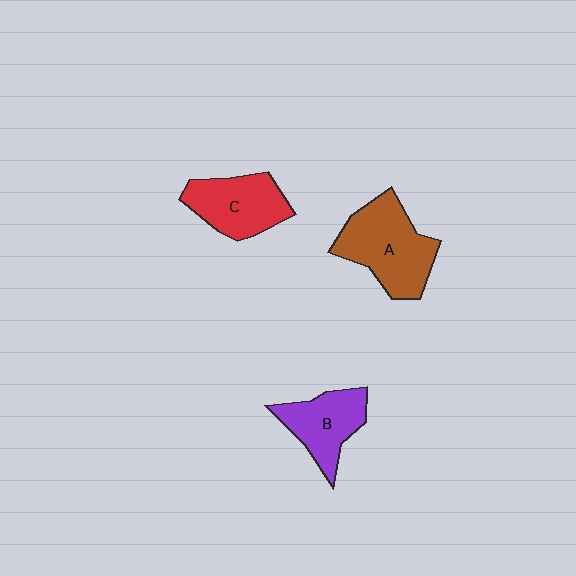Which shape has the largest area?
Shape A (brown).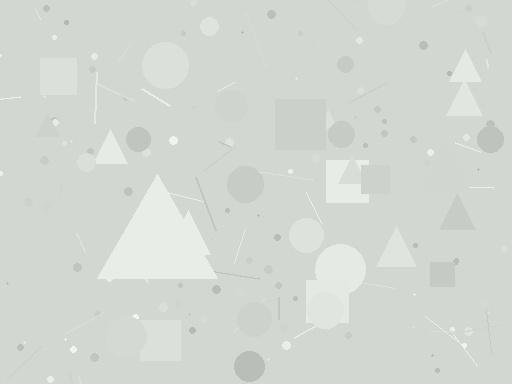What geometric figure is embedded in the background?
A triangle is embedded in the background.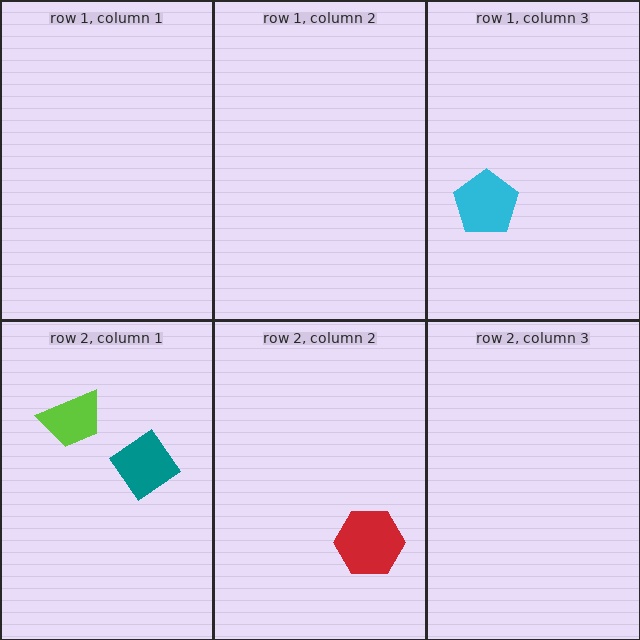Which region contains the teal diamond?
The row 2, column 1 region.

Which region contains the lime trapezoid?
The row 2, column 1 region.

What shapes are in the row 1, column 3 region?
The cyan pentagon.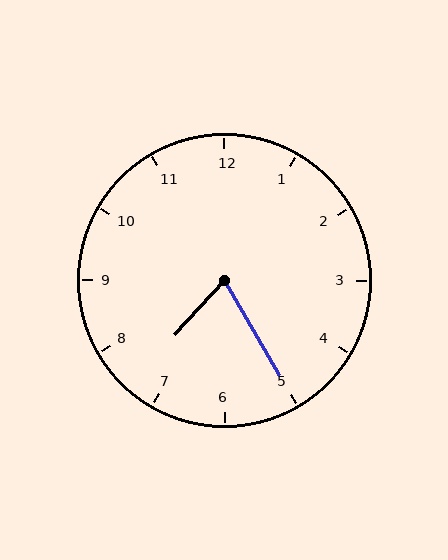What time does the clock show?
7:25.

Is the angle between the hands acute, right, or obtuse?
It is acute.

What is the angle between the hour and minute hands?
Approximately 72 degrees.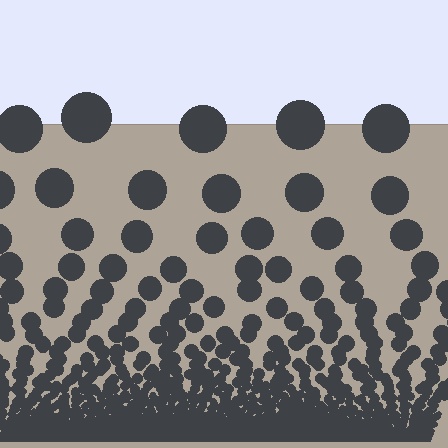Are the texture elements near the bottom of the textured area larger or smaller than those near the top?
Smaller. The gradient is inverted — elements near the bottom are smaller and denser.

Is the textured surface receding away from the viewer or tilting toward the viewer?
The surface appears to tilt toward the viewer. Texture elements get larger and sparser toward the top.